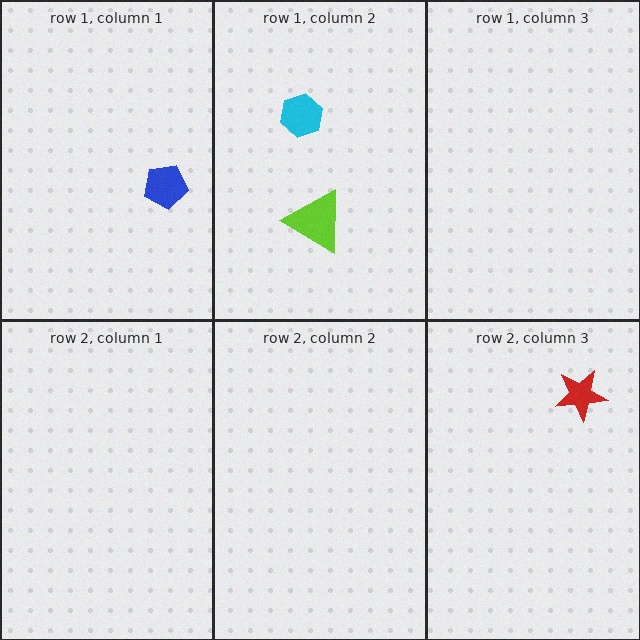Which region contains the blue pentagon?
The row 1, column 1 region.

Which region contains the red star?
The row 2, column 3 region.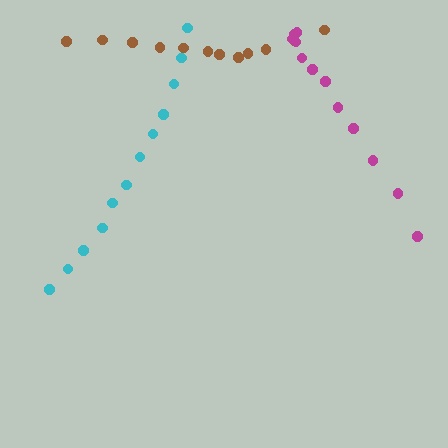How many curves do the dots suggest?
There are 3 distinct paths.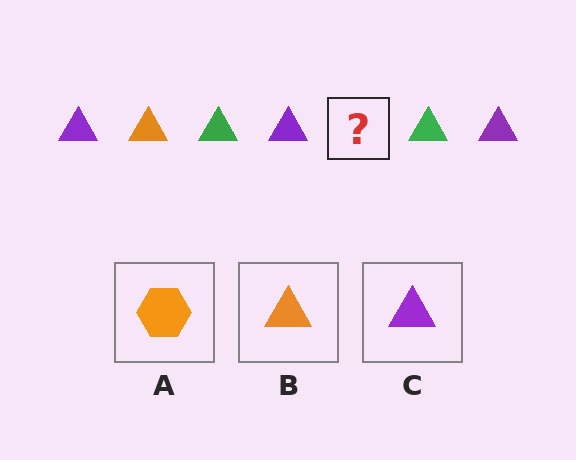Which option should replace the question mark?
Option B.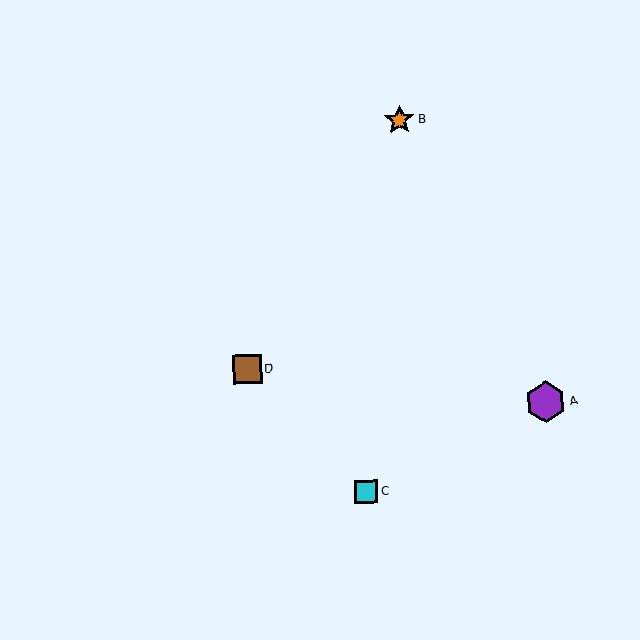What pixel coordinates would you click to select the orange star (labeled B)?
Click at (400, 120) to select the orange star B.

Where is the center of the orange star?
The center of the orange star is at (400, 120).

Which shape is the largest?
The purple hexagon (labeled A) is the largest.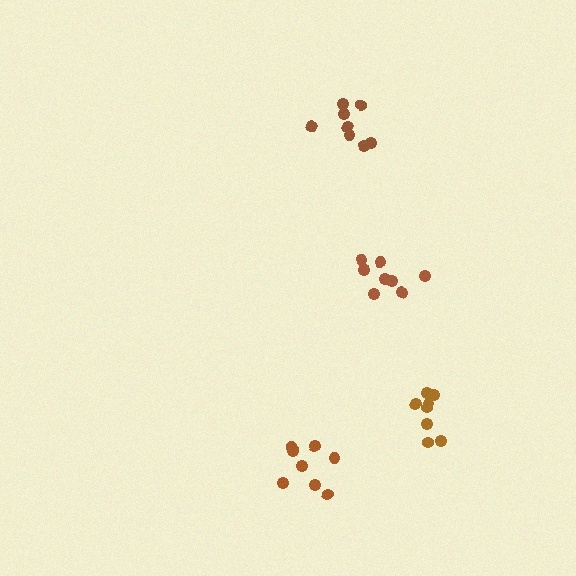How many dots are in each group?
Group 1: 8 dots, Group 2: 8 dots, Group 3: 8 dots, Group 4: 8 dots (32 total).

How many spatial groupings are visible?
There are 4 spatial groupings.